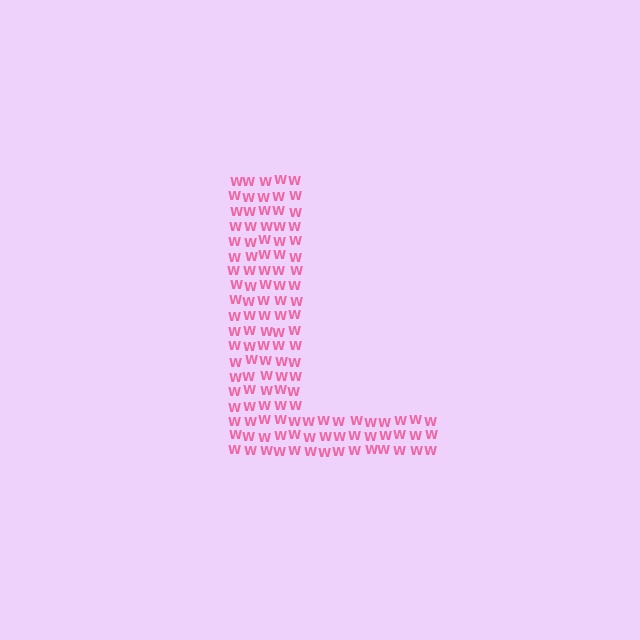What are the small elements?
The small elements are letter W's.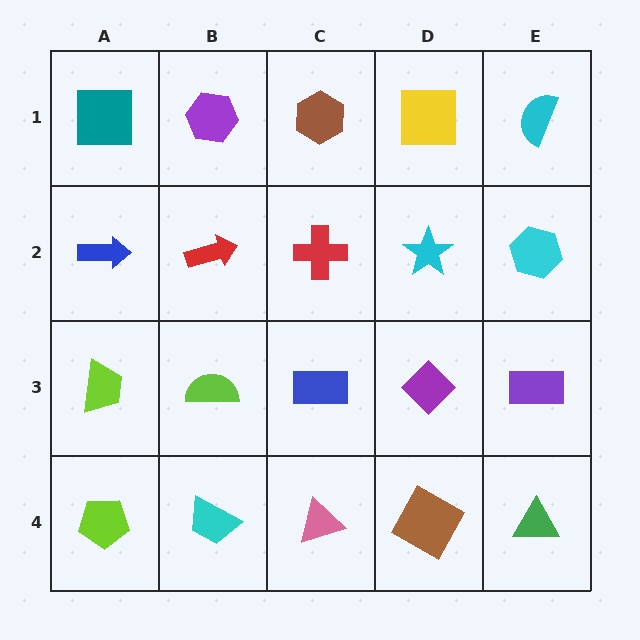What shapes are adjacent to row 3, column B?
A red arrow (row 2, column B), a cyan trapezoid (row 4, column B), a lime trapezoid (row 3, column A), a blue rectangle (row 3, column C).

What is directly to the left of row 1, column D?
A brown hexagon.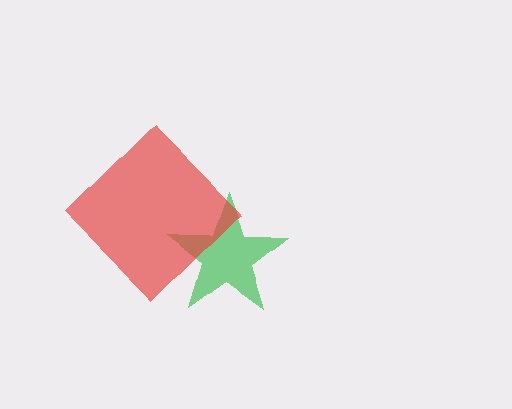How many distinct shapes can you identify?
There are 2 distinct shapes: a green star, a red diamond.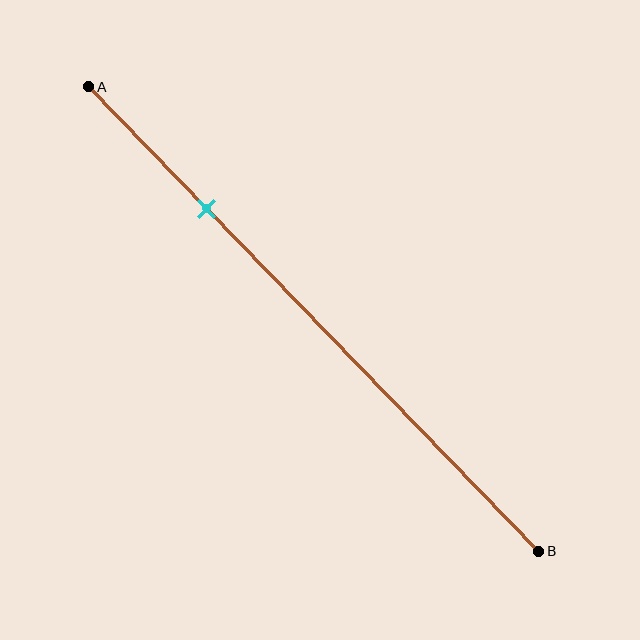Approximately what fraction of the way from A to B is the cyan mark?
The cyan mark is approximately 25% of the way from A to B.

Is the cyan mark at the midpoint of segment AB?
No, the mark is at about 25% from A, not at the 50% midpoint.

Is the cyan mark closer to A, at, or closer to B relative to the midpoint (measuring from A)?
The cyan mark is closer to point A than the midpoint of segment AB.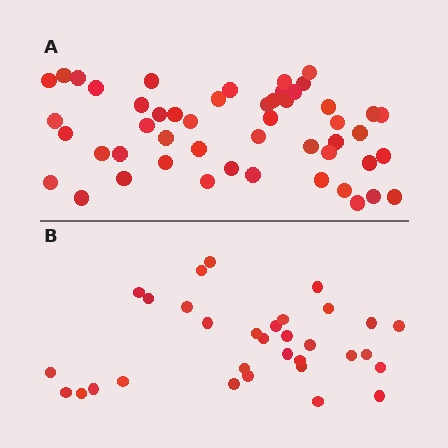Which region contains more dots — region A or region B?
Region A (the top region) has more dots.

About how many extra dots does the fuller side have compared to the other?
Region A has approximately 20 more dots than region B.